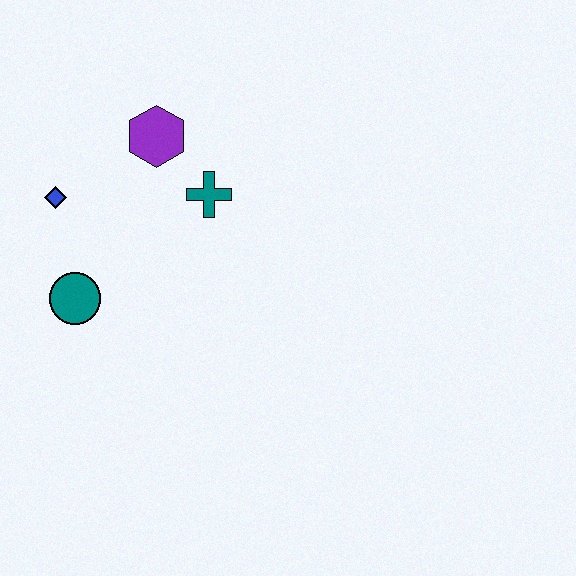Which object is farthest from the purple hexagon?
The teal circle is farthest from the purple hexagon.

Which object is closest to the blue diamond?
The teal circle is closest to the blue diamond.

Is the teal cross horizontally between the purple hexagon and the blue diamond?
No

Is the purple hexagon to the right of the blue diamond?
Yes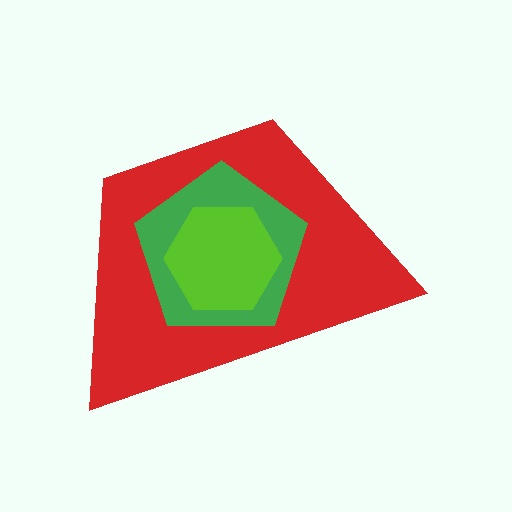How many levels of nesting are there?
3.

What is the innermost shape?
The lime hexagon.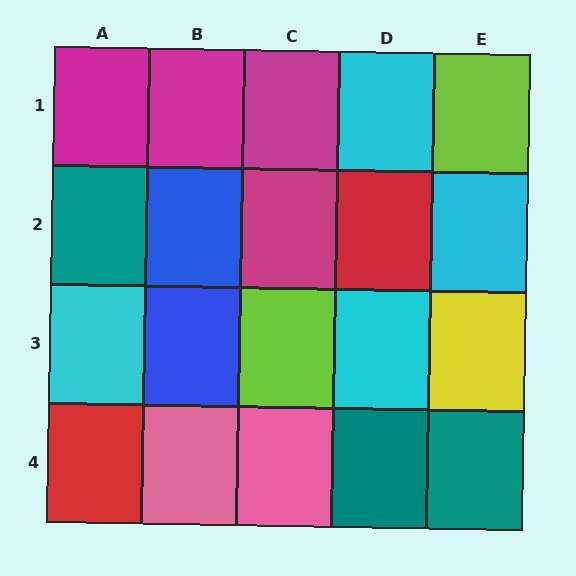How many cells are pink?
2 cells are pink.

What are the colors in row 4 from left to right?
Red, pink, pink, teal, teal.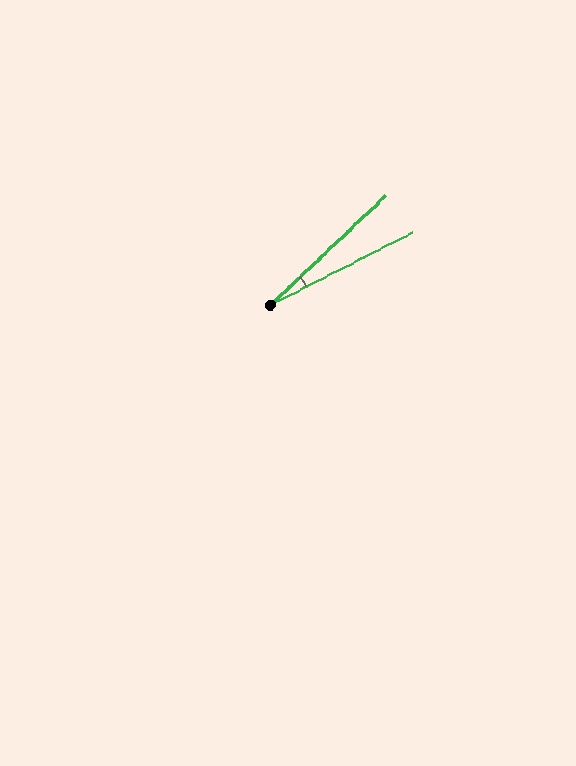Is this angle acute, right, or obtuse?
It is acute.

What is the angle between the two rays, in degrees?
Approximately 17 degrees.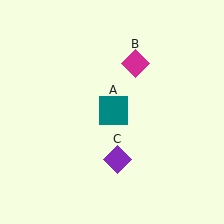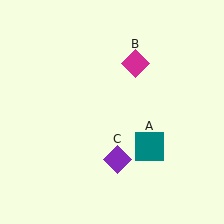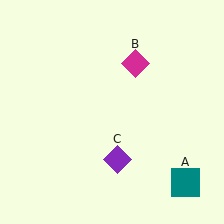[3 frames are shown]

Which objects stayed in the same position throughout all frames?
Magenta diamond (object B) and purple diamond (object C) remained stationary.